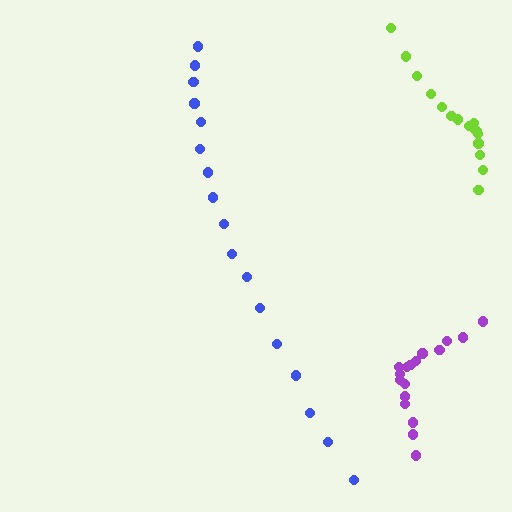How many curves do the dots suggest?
There are 3 distinct paths.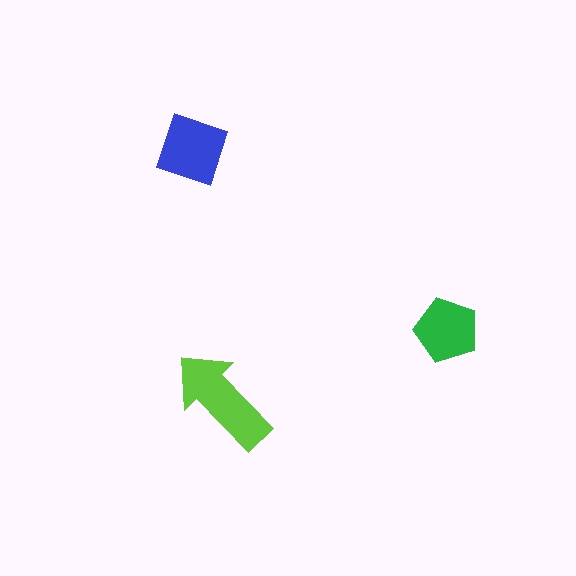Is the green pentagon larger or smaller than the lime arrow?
Smaller.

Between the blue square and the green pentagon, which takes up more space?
The blue square.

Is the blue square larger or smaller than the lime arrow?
Smaller.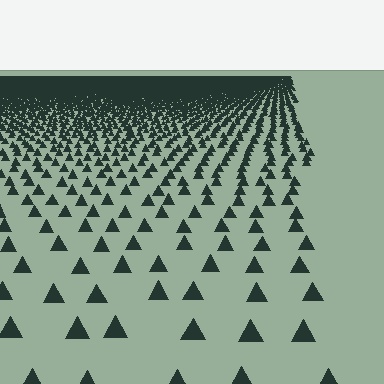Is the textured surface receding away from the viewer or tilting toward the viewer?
The surface is receding away from the viewer. Texture elements get smaller and denser toward the top.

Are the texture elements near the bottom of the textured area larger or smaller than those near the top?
Larger. Near the bottom, elements are closer to the viewer and appear at a bigger on-screen size.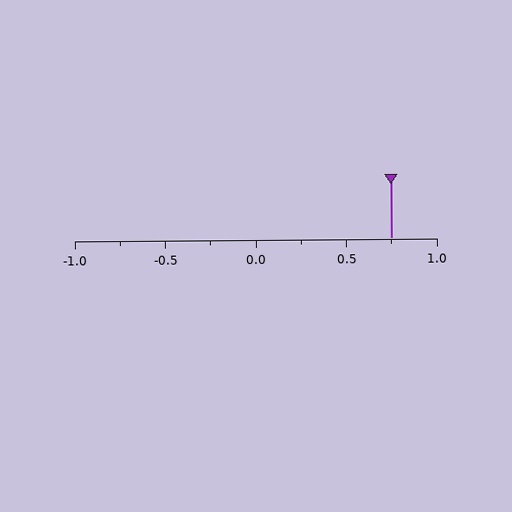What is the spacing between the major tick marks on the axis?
The major ticks are spaced 0.5 apart.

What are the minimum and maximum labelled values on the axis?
The axis runs from -1.0 to 1.0.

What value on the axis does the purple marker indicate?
The marker indicates approximately 0.75.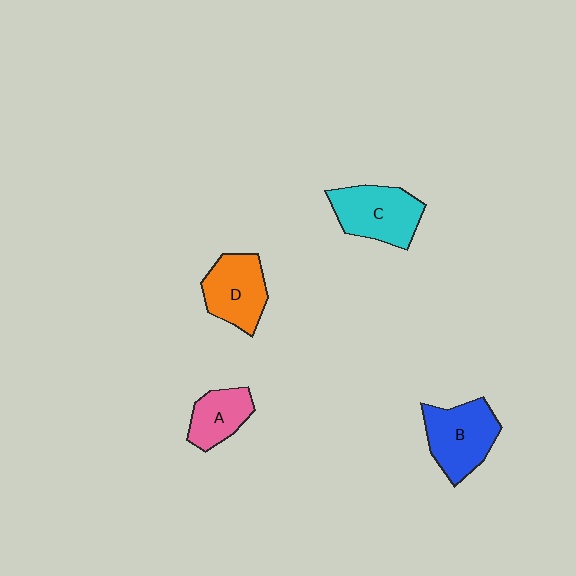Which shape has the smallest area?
Shape A (pink).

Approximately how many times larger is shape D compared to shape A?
Approximately 1.3 times.